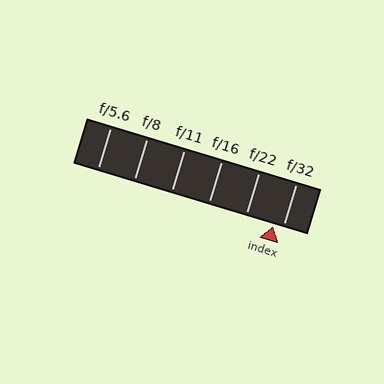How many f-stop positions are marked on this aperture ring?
There are 6 f-stop positions marked.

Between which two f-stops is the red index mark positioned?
The index mark is between f/22 and f/32.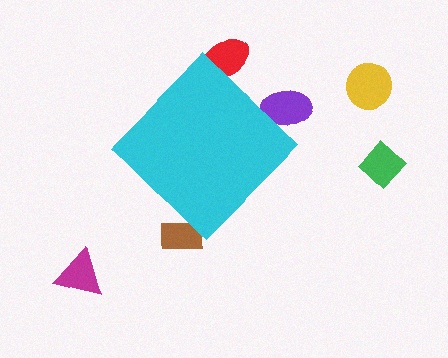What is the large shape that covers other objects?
A cyan diamond.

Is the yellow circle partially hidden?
No, the yellow circle is fully visible.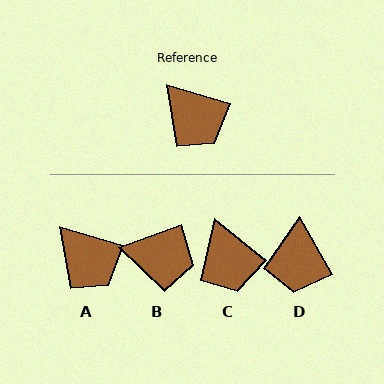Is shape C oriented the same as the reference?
No, it is off by about 22 degrees.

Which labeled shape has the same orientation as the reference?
A.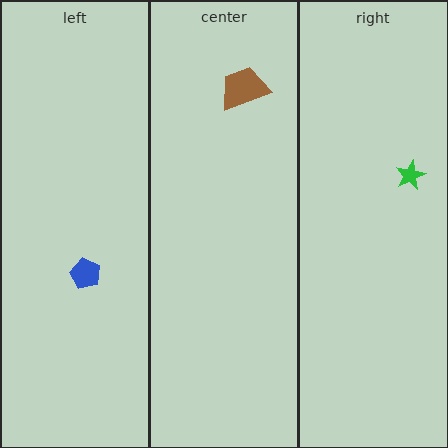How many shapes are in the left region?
1.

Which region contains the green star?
The right region.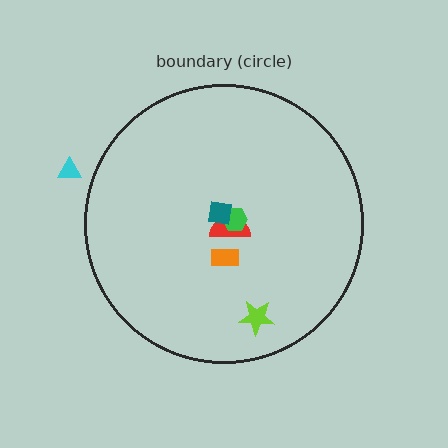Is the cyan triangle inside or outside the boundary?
Outside.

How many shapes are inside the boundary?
5 inside, 1 outside.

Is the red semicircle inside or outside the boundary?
Inside.